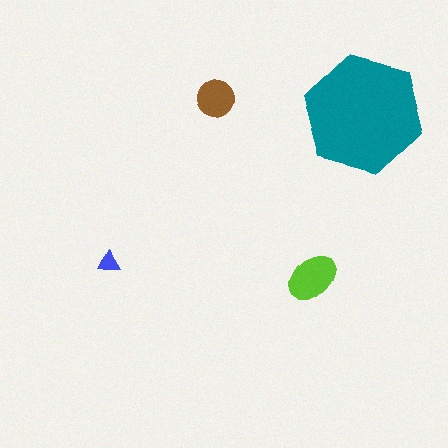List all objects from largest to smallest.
The teal hexagon, the lime ellipse, the brown circle, the blue triangle.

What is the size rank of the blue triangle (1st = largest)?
4th.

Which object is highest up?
The brown circle is topmost.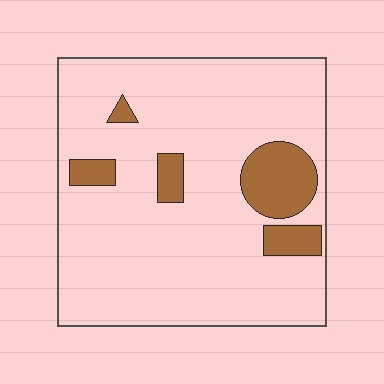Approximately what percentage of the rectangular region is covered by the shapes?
Approximately 15%.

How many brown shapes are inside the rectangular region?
5.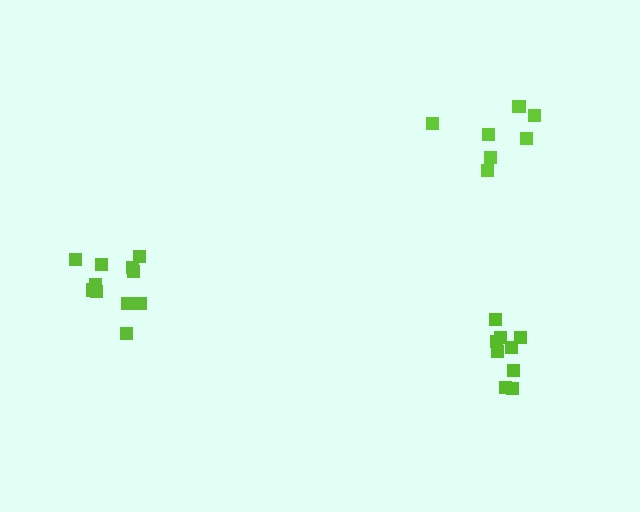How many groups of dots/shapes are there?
There are 3 groups.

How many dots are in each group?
Group 1: 9 dots, Group 2: 7 dots, Group 3: 11 dots (27 total).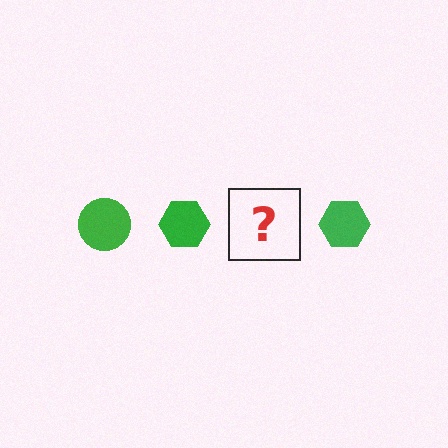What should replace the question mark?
The question mark should be replaced with a green circle.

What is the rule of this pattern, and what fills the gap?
The rule is that the pattern cycles through circle, hexagon shapes in green. The gap should be filled with a green circle.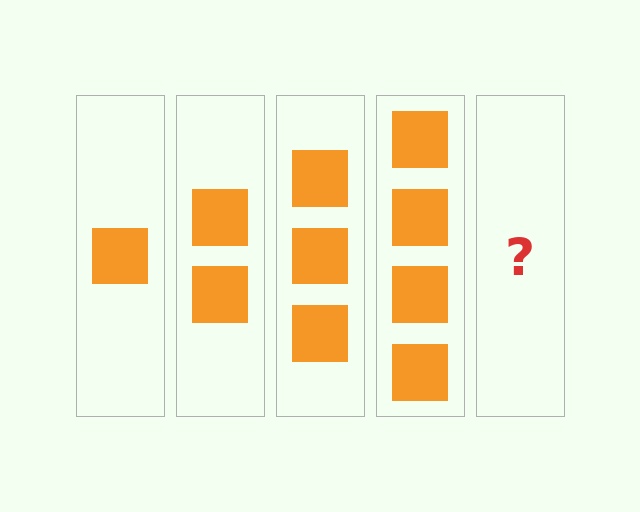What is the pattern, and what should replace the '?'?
The pattern is that each step adds one more square. The '?' should be 5 squares.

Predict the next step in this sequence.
The next step is 5 squares.